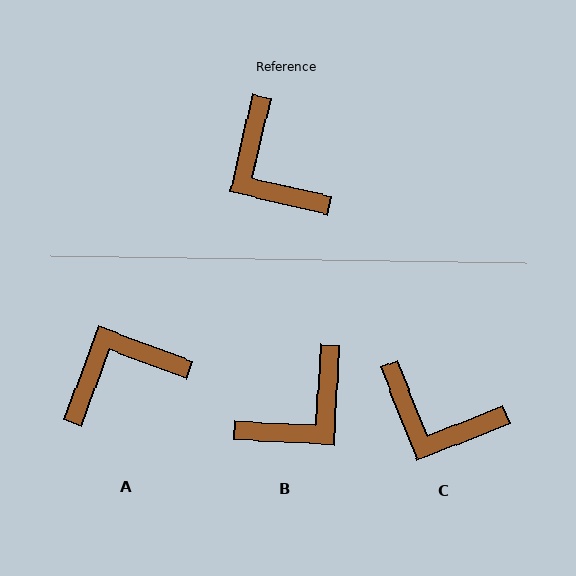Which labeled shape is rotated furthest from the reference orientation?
B, about 100 degrees away.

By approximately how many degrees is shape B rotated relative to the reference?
Approximately 100 degrees counter-clockwise.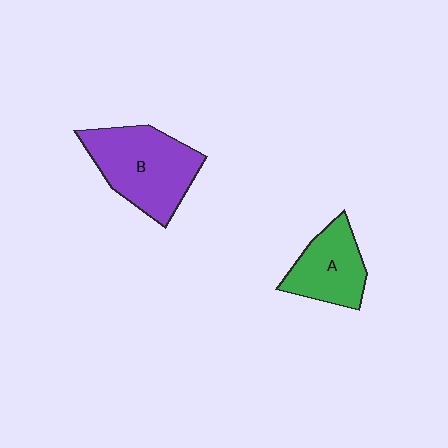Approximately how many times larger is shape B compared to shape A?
Approximately 1.5 times.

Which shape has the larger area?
Shape B (purple).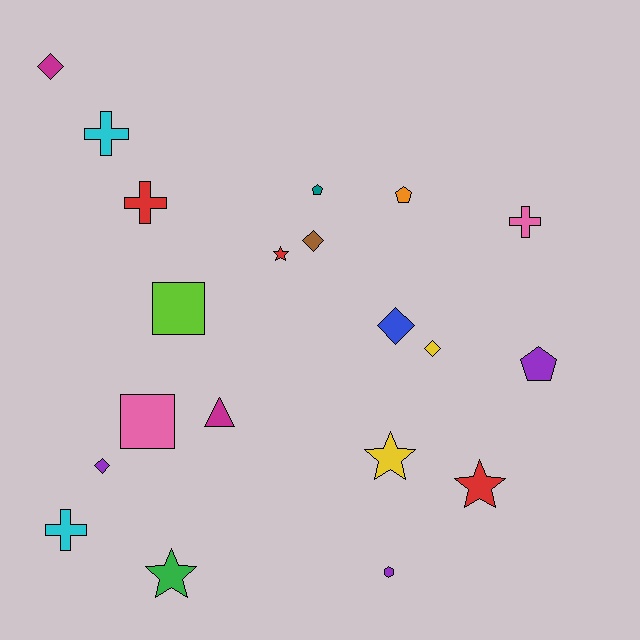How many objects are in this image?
There are 20 objects.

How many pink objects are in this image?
There are 2 pink objects.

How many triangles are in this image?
There is 1 triangle.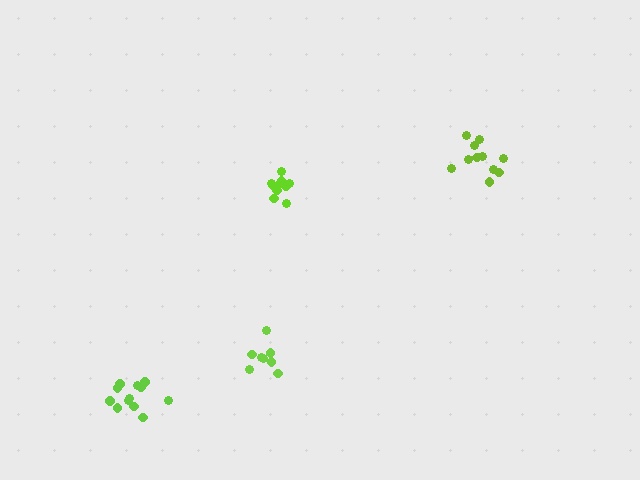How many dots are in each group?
Group 1: 8 dots, Group 2: 10 dots, Group 3: 12 dots, Group 4: 11 dots (41 total).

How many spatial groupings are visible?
There are 4 spatial groupings.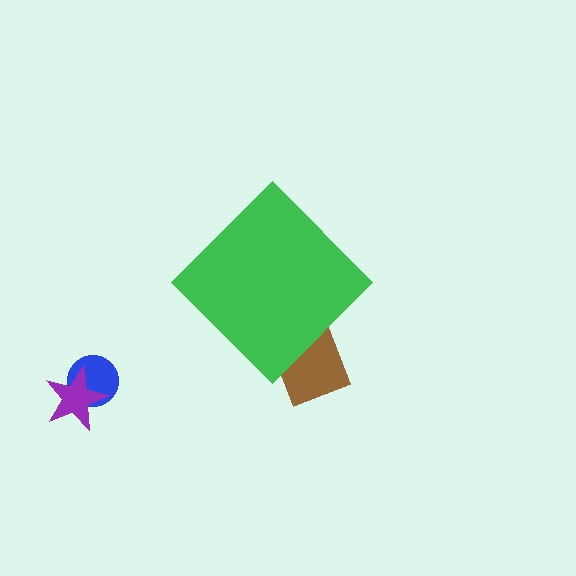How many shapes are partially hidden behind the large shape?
1 shape is partially hidden.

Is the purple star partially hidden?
No, the purple star is fully visible.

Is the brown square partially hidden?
Yes, the brown square is partially hidden behind the green diamond.